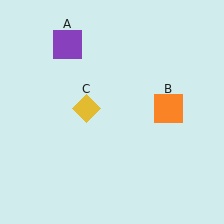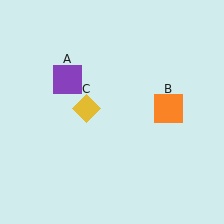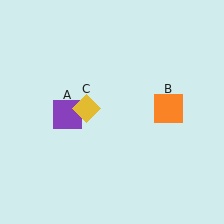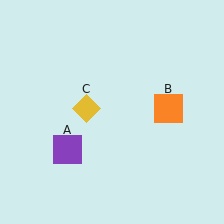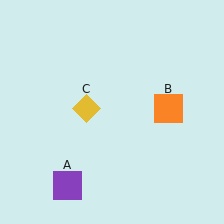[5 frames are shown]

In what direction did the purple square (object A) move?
The purple square (object A) moved down.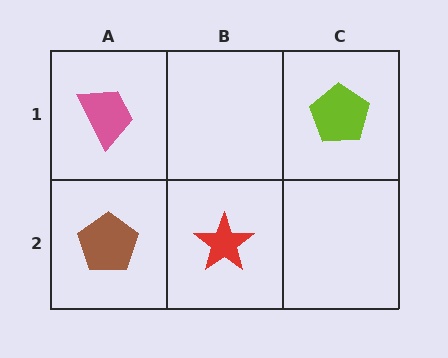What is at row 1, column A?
A pink trapezoid.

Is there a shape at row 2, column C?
No, that cell is empty.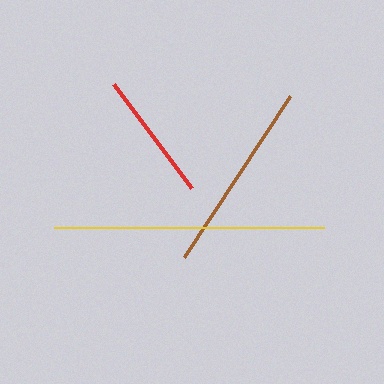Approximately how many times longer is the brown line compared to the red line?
The brown line is approximately 1.5 times the length of the red line.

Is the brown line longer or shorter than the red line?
The brown line is longer than the red line.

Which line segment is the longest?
The yellow line is the longest at approximately 270 pixels.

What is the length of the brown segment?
The brown segment is approximately 192 pixels long.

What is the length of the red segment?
The red segment is approximately 130 pixels long.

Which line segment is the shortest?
The red line is the shortest at approximately 130 pixels.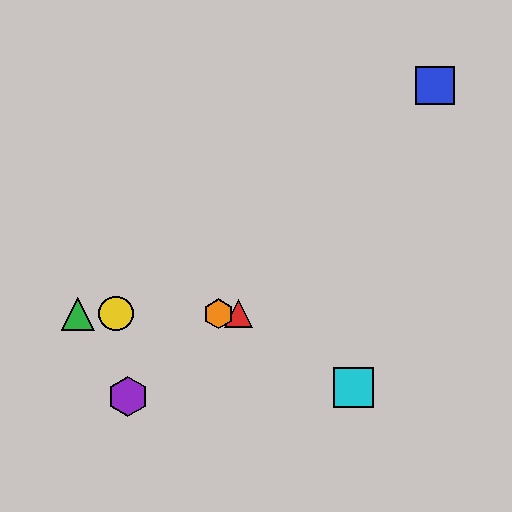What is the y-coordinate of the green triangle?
The green triangle is at y≈314.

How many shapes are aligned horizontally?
4 shapes (the red triangle, the green triangle, the yellow circle, the orange hexagon) are aligned horizontally.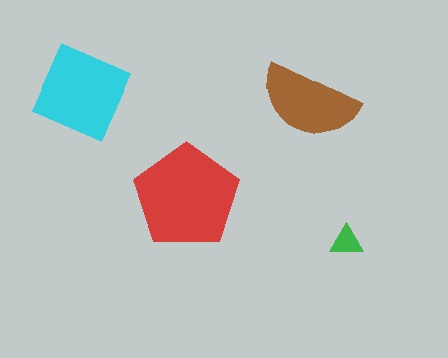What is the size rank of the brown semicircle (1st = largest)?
3rd.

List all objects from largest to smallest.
The red pentagon, the cyan square, the brown semicircle, the green triangle.